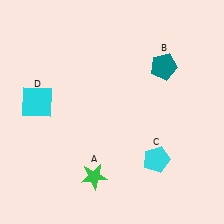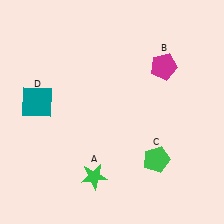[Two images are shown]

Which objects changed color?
B changed from teal to magenta. C changed from cyan to green. D changed from cyan to teal.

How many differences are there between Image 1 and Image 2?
There are 3 differences between the two images.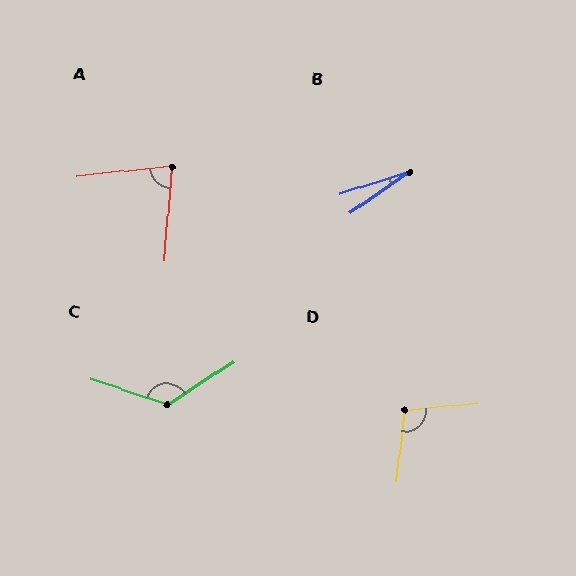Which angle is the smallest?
B, at approximately 17 degrees.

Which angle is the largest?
C, at approximately 129 degrees.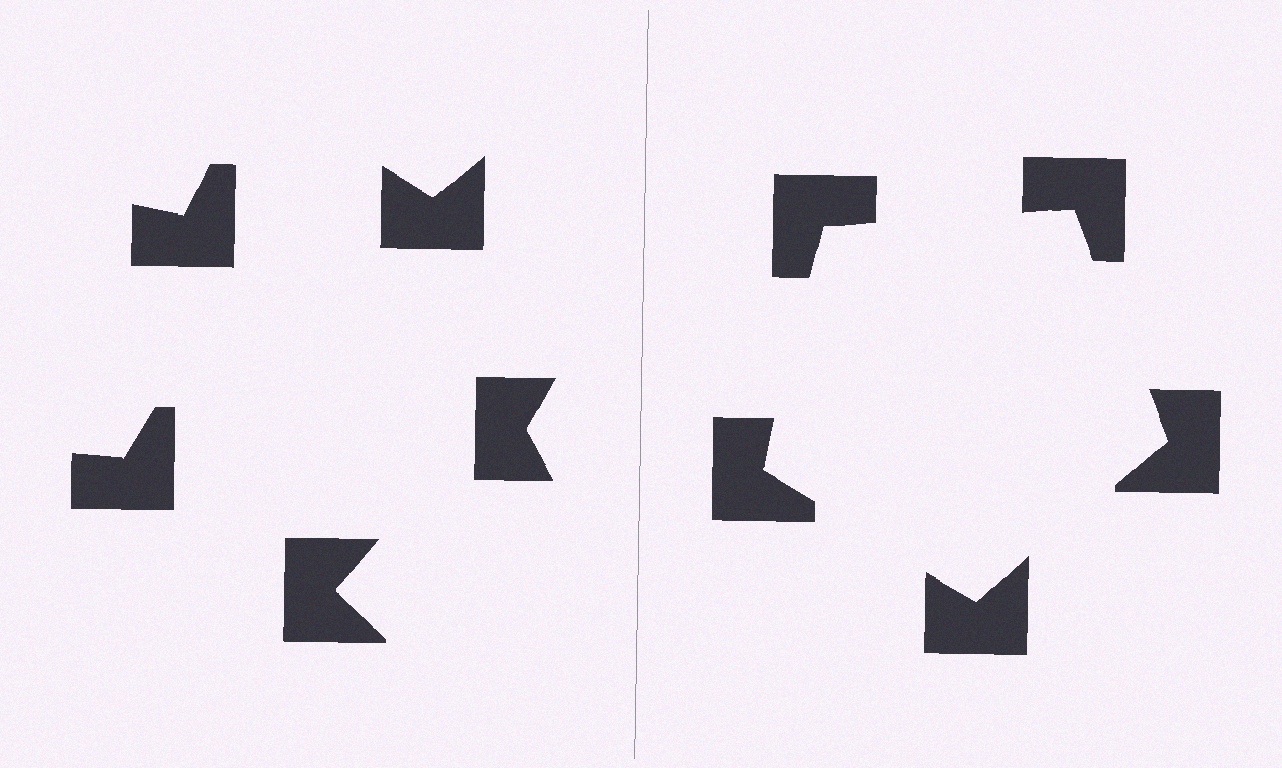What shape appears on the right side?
An illusory pentagon.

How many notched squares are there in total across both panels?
10 — 5 on each side.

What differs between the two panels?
The notched squares are positioned identically on both sides; only the wedge orientations differ. On the right they align to a pentagon; on the left they are misaligned.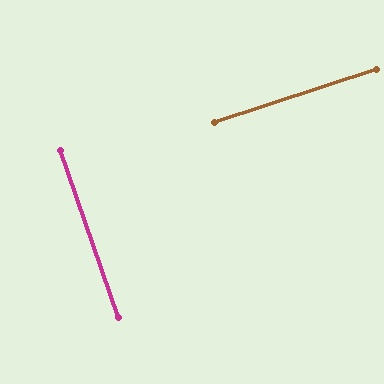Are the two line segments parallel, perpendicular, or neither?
Perpendicular — they meet at approximately 89°.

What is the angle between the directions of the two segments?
Approximately 89 degrees.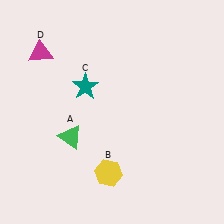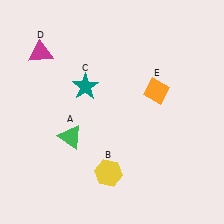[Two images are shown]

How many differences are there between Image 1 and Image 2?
There is 1 difference between the two images.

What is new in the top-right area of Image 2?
An orange diamond (E) was added in the top-right area of Image 2.